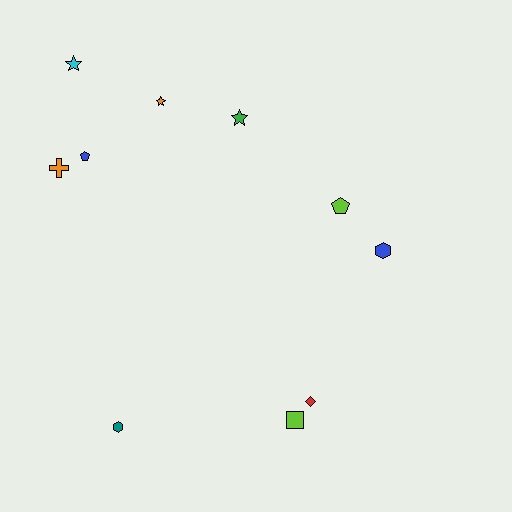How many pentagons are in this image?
There are 2 pentagons.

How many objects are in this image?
There are 10 objects.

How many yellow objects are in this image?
There are no yellow objects.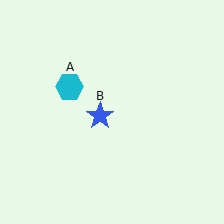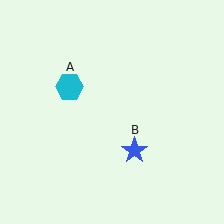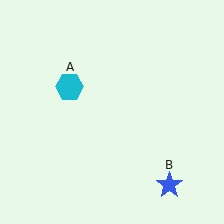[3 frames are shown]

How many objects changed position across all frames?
1 object changed position: blue star (object B).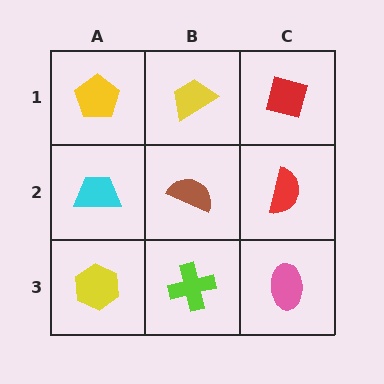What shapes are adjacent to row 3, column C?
A red semicircle (row 2, column C), a lime cross (row 3, column B).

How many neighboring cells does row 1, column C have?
2.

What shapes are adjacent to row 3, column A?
A cyan trapezoid (row 2, column A), a lime cross (row 3, column B).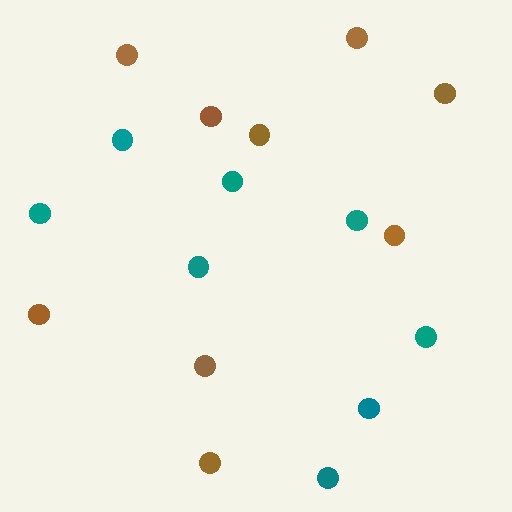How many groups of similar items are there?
There are 2 groups: one group of brown circles (9) and one group of teal circles (8).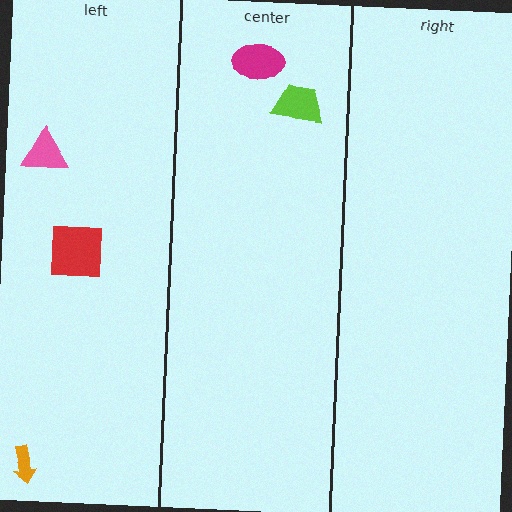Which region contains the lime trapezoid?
The center region.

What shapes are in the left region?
The red square, the orange arrow, the pink triangle.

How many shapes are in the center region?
2.